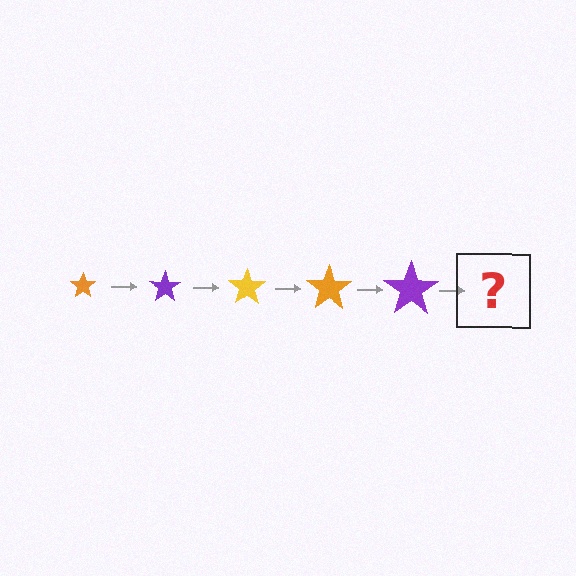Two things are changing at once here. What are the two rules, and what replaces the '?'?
The two rules are that the star grows larger each step and the color cycles through orange, purple, and yellow. The '?' should be a yellow star, larger than the previous one.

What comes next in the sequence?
The next element should be a yellow star, larger than the previous one.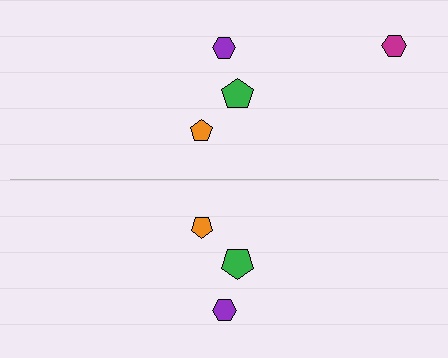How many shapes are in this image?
There are 7 shapes in this image.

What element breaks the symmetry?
A magenta hexagon is missing from the bottom side.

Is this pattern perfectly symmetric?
No, the pattern is not perfectly symmetric. A magenta hexagon is missing from the bottom side.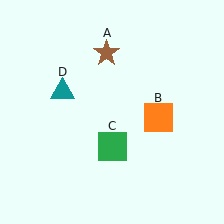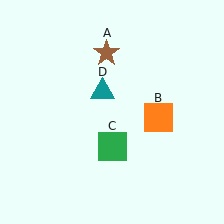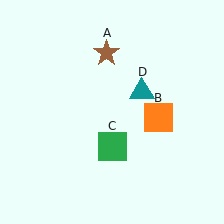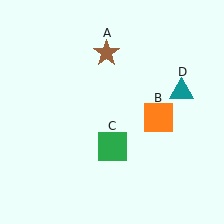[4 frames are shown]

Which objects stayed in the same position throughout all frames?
Brown star (object A) and orange square (object B) and green square (object C) remained stationary.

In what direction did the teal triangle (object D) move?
The teal triangle (object D) moved right.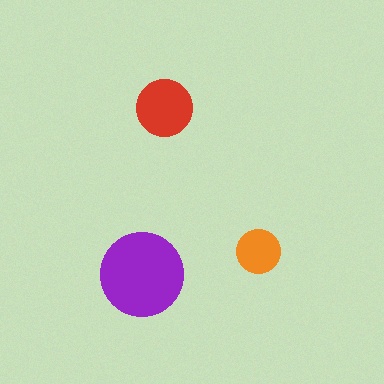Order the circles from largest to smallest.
the purple one, the red one, the orange one.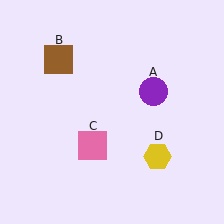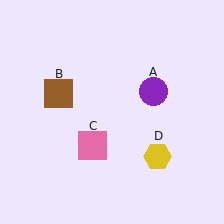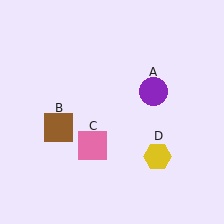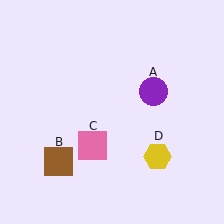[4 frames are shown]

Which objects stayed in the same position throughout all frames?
Purple circle (object A) and pink square (object C) and yellow hexagon (object D) remained stationary.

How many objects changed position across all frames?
1 object changed position: brown square (object B).